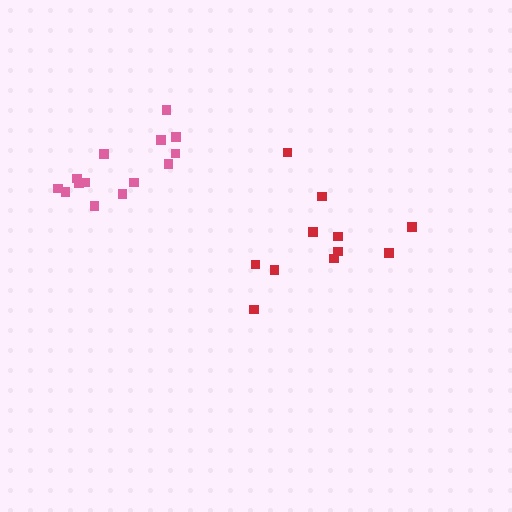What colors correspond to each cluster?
The clusters are colored: red, pink.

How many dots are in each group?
Group 1: 11 dots, Group 2: 14 dots (25 total).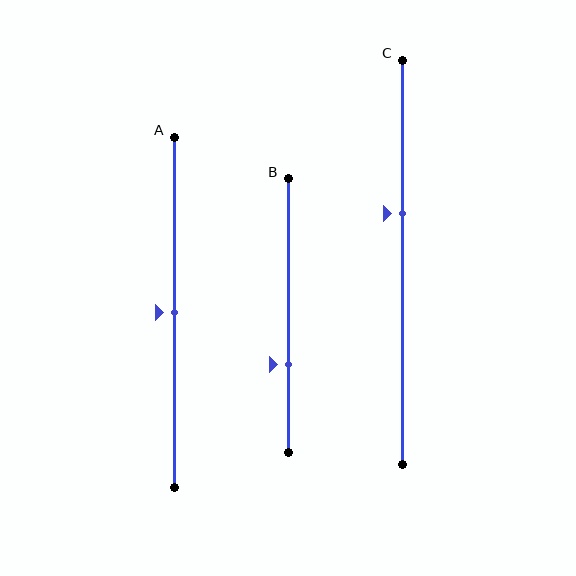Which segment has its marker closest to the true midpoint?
Segment A has its marker closest to the true midpoint.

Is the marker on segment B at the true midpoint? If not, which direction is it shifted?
No, the marker on segment B is shifted downward by about 18% of the segment length.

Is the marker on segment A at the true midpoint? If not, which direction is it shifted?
Yes, the marker on segment A is at the true midpoint.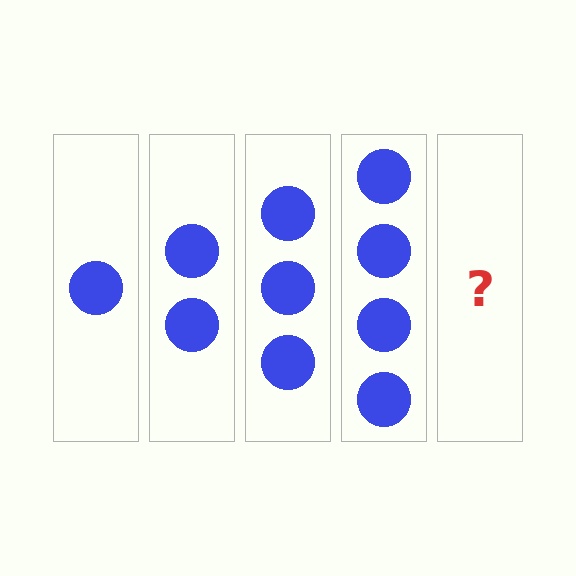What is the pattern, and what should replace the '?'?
The pattern is that each step adds one more circle. The '?' should be 5 circles.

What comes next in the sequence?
The next element should be 5 circles.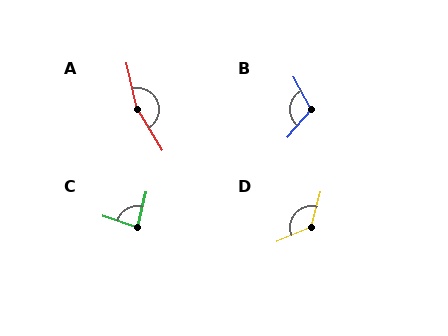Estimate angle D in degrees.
Approximately 128 degrees.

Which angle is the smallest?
C, at approximately 85 degrees.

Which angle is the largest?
A, at approximately 161 degrees.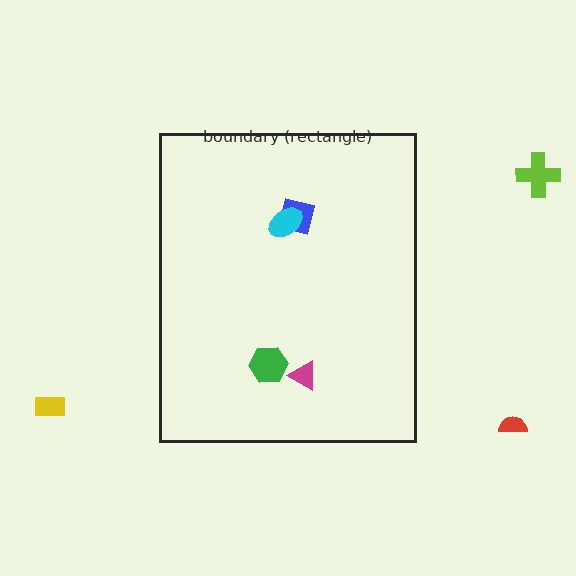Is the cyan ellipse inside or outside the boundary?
Inside.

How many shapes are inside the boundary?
4 inside, 3 outside.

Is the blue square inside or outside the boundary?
Inside.